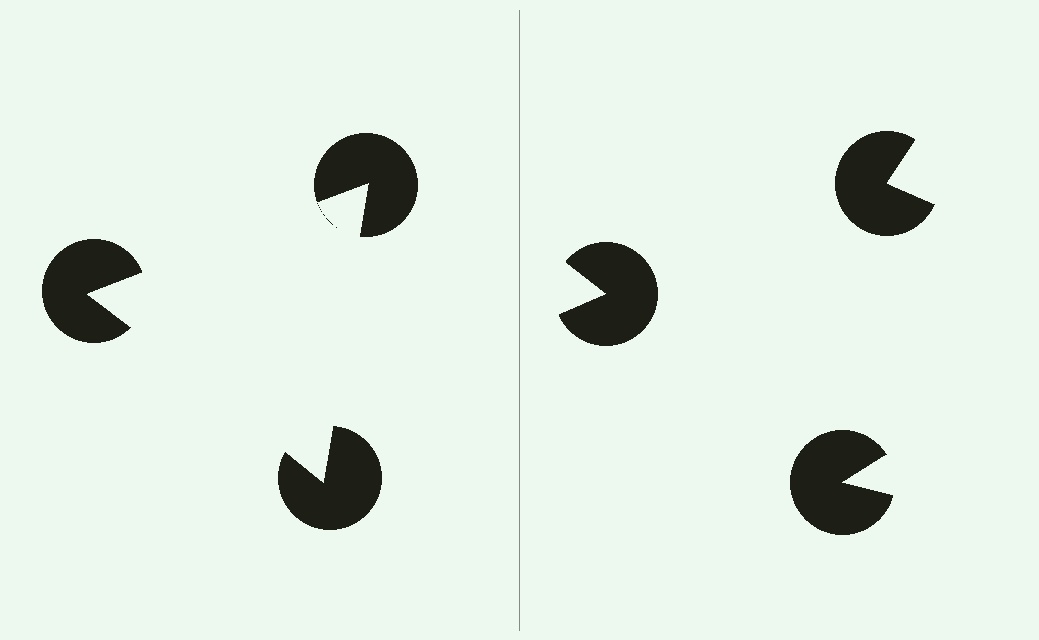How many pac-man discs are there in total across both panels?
6 — 3 on each side.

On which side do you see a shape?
An illusory triangle appears on the left side. On the right side the wedge cuts are rotated, so no coherent shape forms.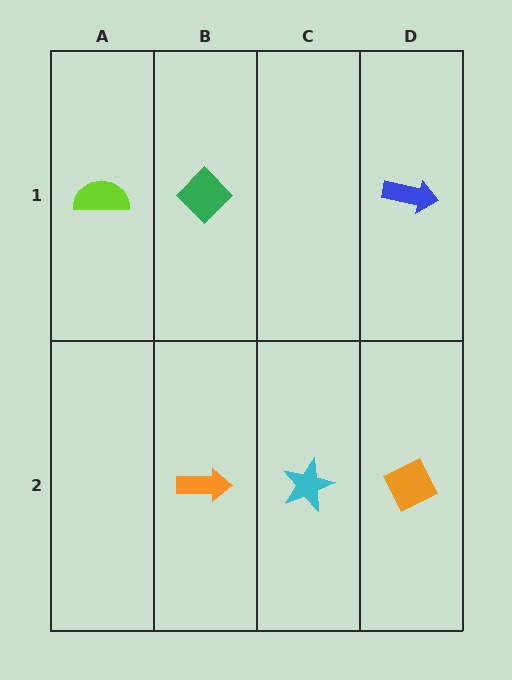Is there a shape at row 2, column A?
No, that cell is empty.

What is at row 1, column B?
A green diamond.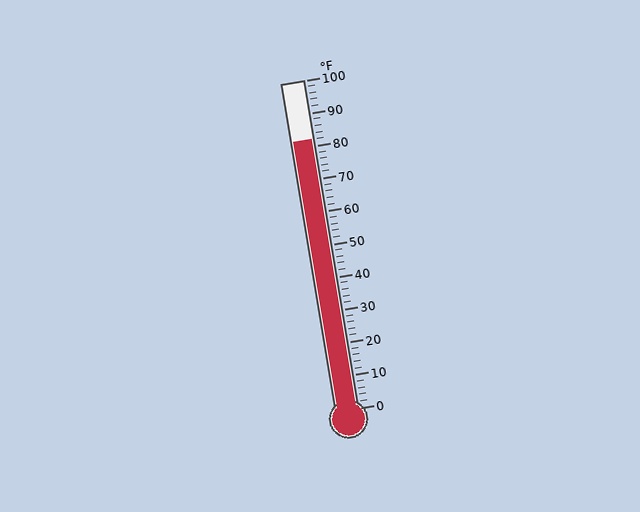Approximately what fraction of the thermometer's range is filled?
The thermometer is filled to approximately 80% of its range.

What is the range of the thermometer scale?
The thermometer scale ranges from 0°F to 100°F.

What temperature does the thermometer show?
The thermometer shows approximately 82°F.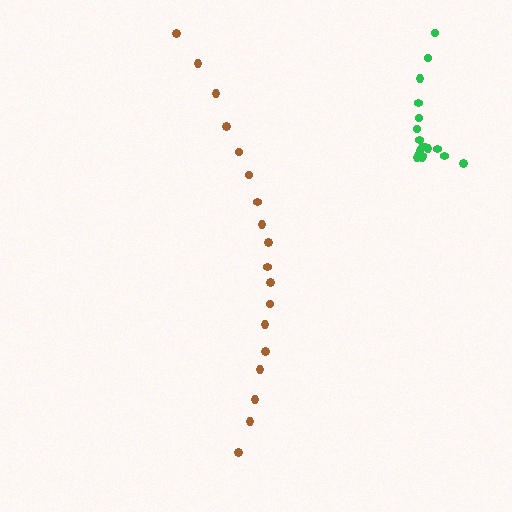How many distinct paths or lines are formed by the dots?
There are 2 distinct paths.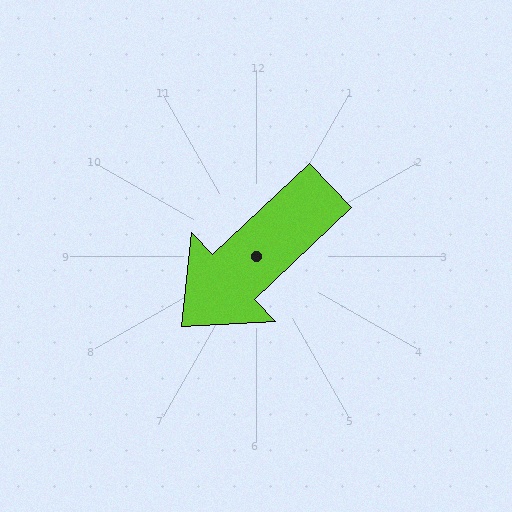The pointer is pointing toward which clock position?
Roughly 8 o'clock.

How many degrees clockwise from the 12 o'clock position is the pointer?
Approximately 227 degrees.